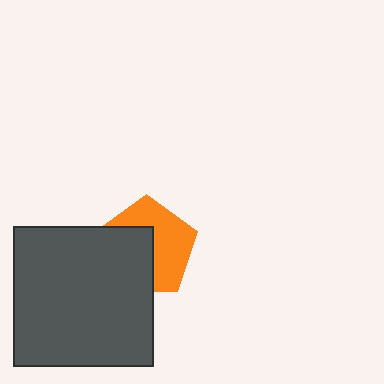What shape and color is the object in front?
The object in front is a dark gray square.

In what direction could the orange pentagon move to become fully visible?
The orange pentagon could move toward the upper-right. That would shift it out from behind the dark gray square entirely.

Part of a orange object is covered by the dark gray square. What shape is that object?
It is a pentagon.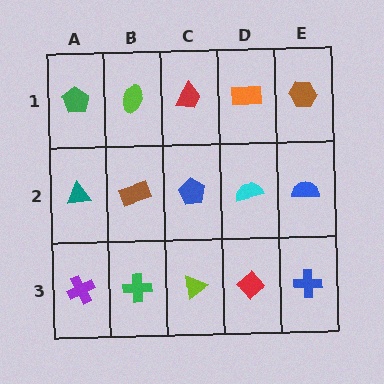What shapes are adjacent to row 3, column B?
A brown rectangle (row 2, column B), a purple cross (row 3, column A), a lime triangle (row 3, column C).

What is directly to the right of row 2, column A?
A brown rectangle.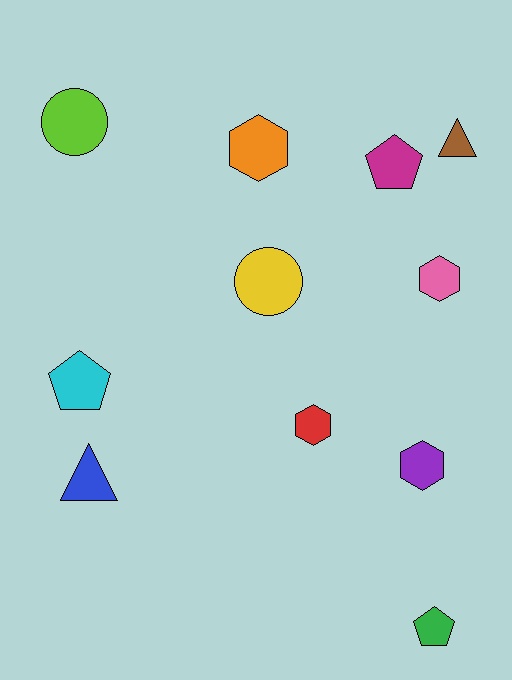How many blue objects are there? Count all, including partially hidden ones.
There is 1 blue object.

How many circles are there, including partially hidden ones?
There are 2 circles.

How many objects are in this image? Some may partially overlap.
There are 11 objects.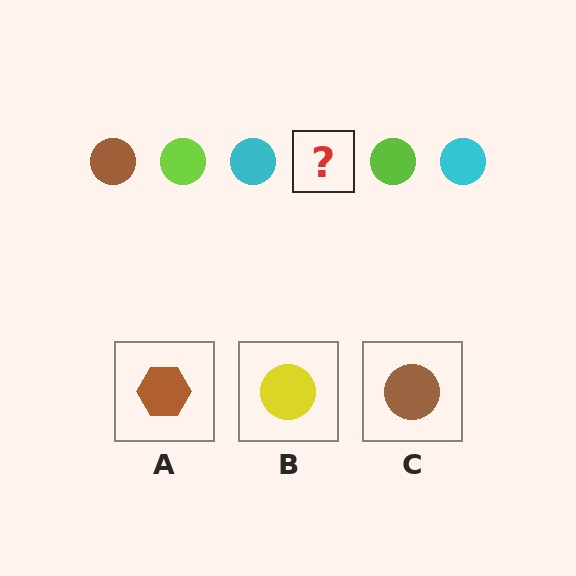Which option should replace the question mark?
Option C.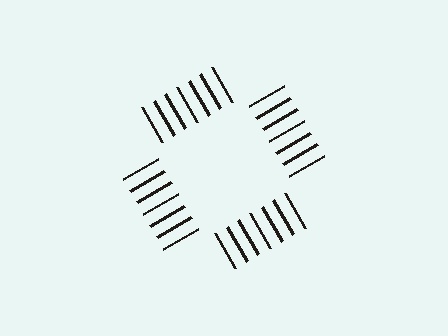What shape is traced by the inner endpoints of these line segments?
An illusory square — the line segments terminate on its edges but no continuous stroke is drawn.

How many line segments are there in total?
28 — 7 along each of the 4 edges.